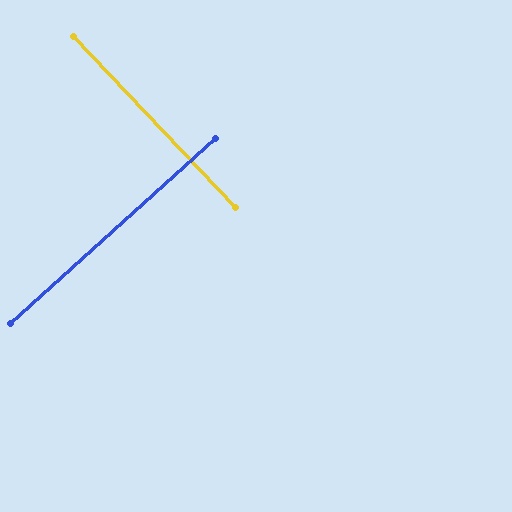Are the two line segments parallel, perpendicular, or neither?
Perpendicular — they meet at approximately 89°.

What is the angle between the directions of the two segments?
Approximately 89 degrees.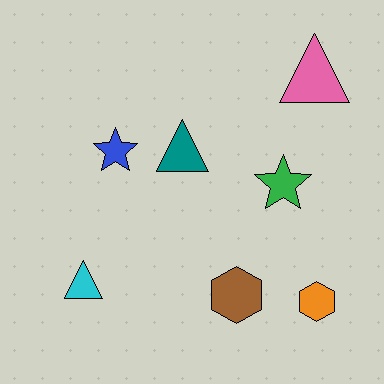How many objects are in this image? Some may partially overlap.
There are 7 objects.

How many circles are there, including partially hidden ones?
There are no circles.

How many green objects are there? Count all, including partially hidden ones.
There is 1 green object.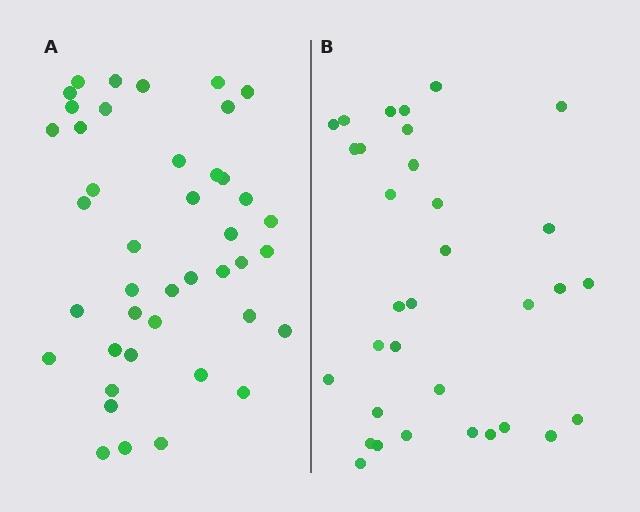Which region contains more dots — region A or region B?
Region A (the left region) has more dots.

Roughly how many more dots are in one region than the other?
Region A has roughly 8 or so more dots than region B.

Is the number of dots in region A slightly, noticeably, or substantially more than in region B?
Region A has noticeably more, but not dramatically so. The ratio is roughly 1.3 to 1.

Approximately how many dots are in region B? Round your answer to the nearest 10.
About 30 dots. (The exact count is 33, which rounds to 30.)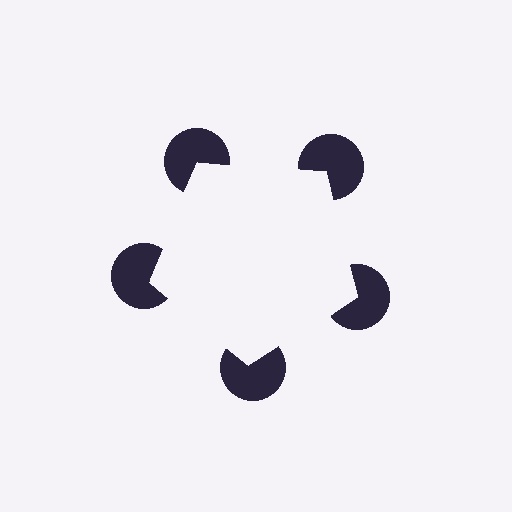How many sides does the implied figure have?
5 sides.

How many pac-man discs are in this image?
There are 5 — one at each vertex of the illusory pentagon.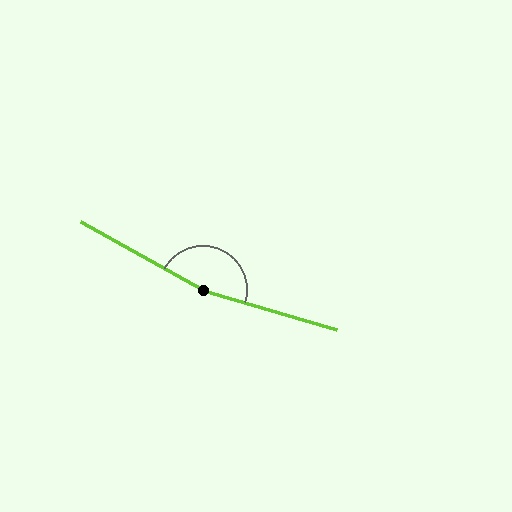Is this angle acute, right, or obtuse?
It is obtuse.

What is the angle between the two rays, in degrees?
Approximately 168 degrees.